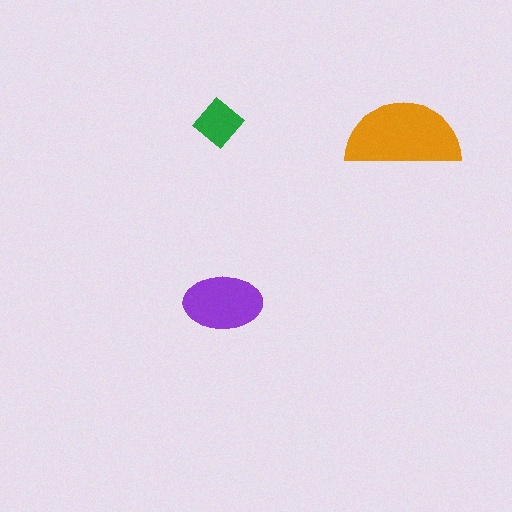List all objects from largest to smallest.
The orange semicircle, the purple ellipse, the green diamond.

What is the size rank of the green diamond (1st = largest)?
3rd.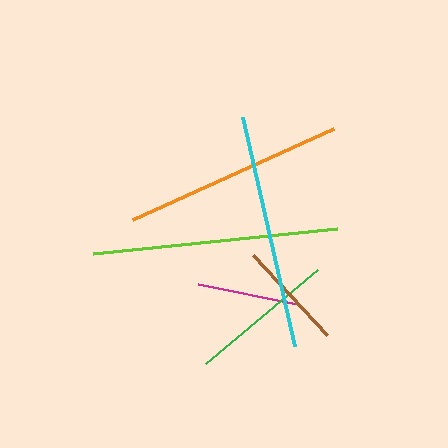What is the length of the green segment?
The green segment is approximately 146 pixels long.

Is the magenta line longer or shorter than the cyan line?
The cyan line is longer than the magenta line.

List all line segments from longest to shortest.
From longest to shortest: lime, cyan, orange, green, brown, magenta.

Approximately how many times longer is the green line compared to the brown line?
The green line is approximately 1.3 times the length of the brown line.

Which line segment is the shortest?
The magenta line is the shortest at approximately 101 pixels.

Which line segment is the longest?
The lime line is the longest at approximately 245 pixels.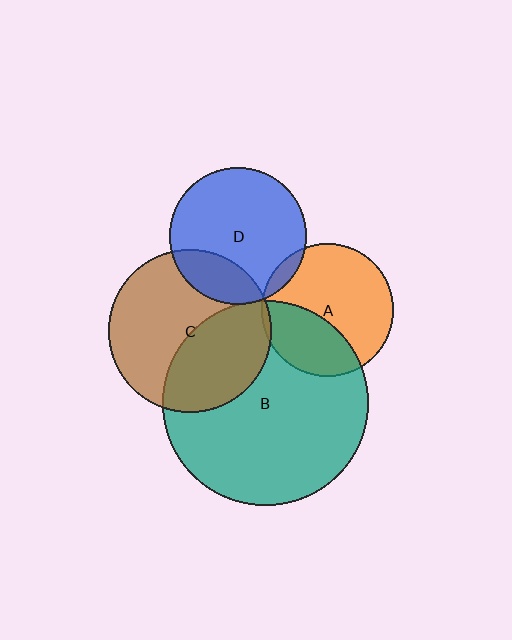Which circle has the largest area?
Circle B (teal).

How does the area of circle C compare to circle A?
Approximately 1.5 times.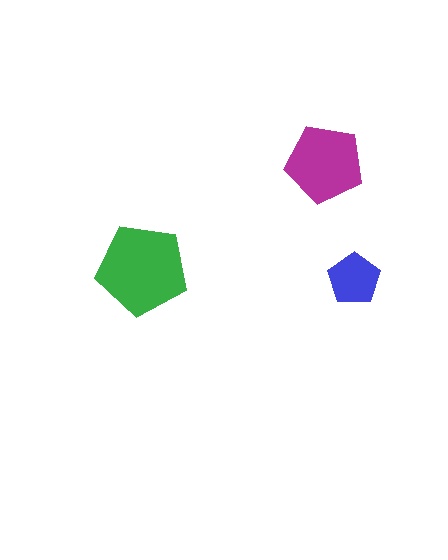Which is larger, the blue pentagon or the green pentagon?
The green one.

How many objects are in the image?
There are 3 objects in the image.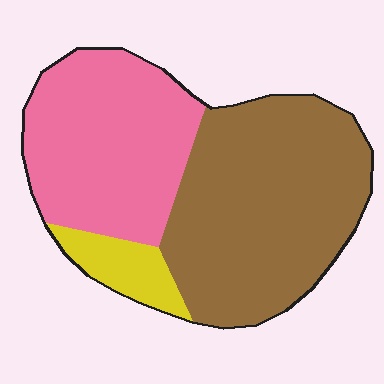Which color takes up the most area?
Brown, at roughly 50%.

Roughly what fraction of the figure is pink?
Pink covers around 40% of the figure.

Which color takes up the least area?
Yellow, at roughly 10%.